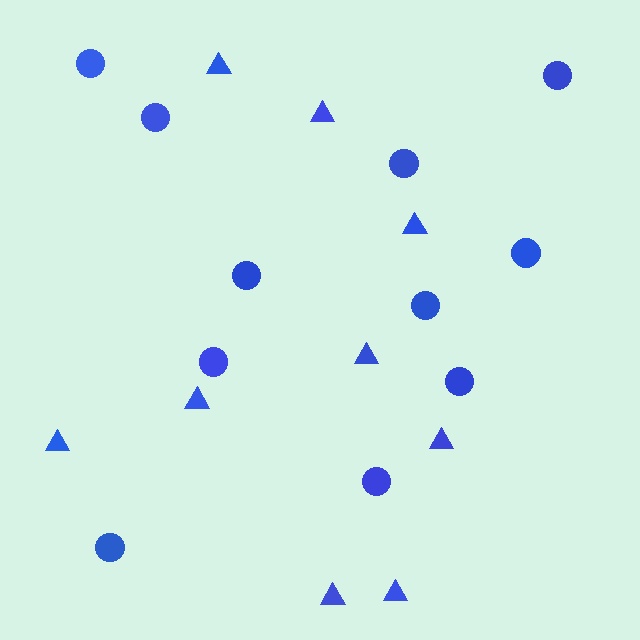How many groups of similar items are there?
There are 2 groups: one group of triangles (9) and one group of circles (11).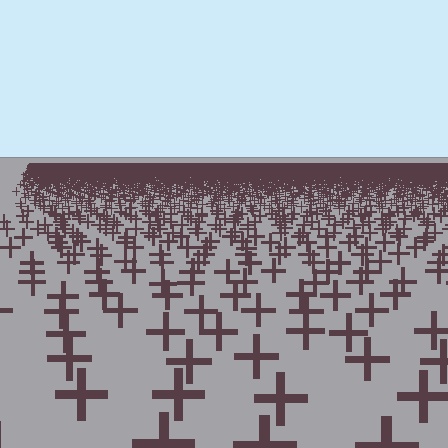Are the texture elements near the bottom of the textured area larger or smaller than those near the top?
Larger. Near the bottom, elements are closer to the viewer and appear at a bigger on-screen size.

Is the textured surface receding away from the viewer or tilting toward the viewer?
The surface is receding away from the viewer. Texture elements get smaller and denser toward the top.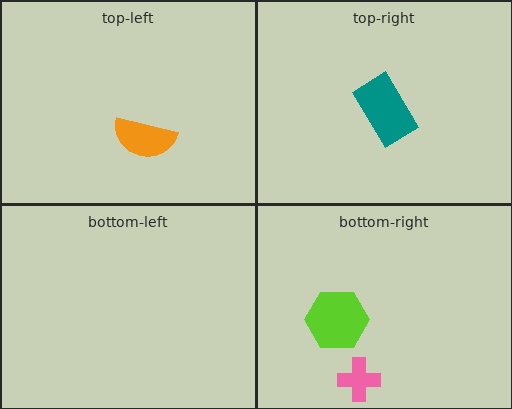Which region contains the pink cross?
The bottom-right region.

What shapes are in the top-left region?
The orange semicircle.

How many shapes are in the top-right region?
1.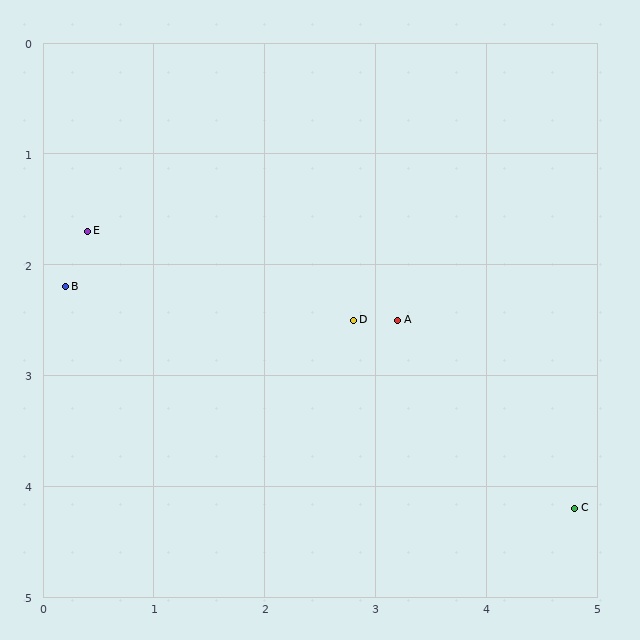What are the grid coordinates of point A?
Point A is at approximately (3.2, 2.5).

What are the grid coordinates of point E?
Point E is at approximately (0.4, 1.7).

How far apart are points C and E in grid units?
Points C and E are about 5.1 grid units apart.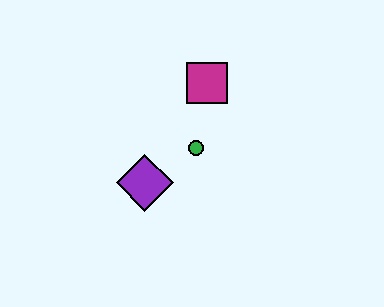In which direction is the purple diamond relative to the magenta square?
The purple diamond is below the magenta square.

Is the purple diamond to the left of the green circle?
Yes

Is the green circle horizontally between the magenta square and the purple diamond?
Yes